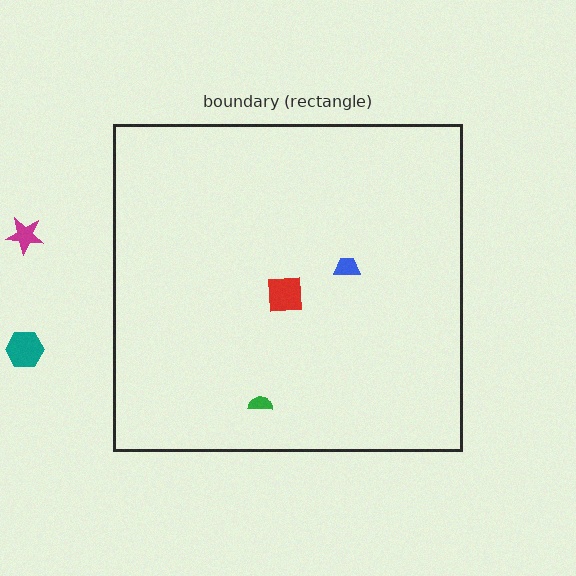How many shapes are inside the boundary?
3 inside, 2 outside.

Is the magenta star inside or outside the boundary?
Outside.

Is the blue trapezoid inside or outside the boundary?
Inside.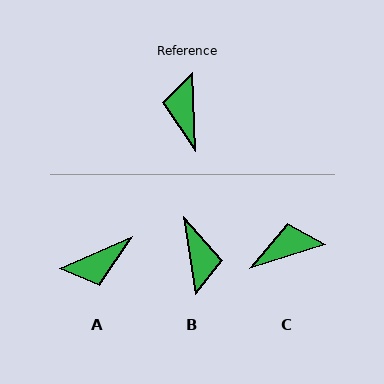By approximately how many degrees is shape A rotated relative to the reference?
Approximately 112 degrees counter-clockwise.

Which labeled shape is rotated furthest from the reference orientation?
B, about 173 degrees away.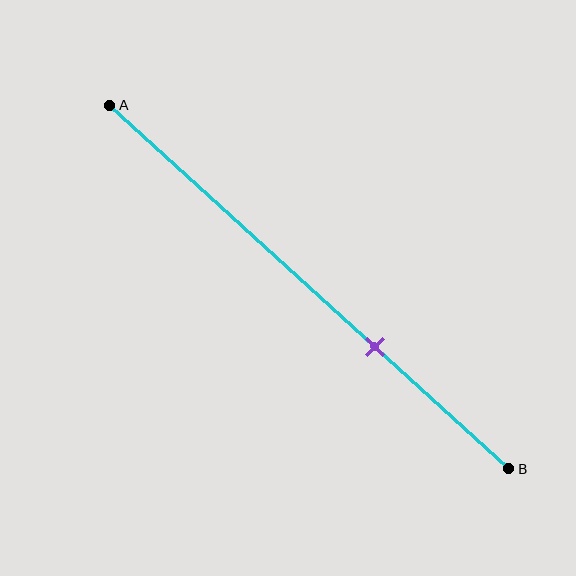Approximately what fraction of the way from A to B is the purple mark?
The purple mark is approximately 65% of the way from A to B.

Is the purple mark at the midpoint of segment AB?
No, the mark is at about 65% from A, not at the 50% midpoint.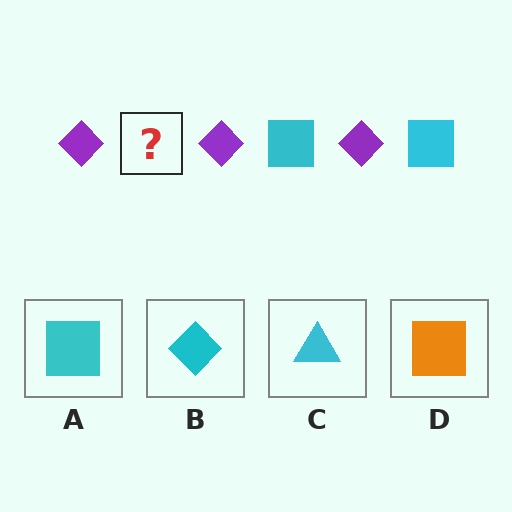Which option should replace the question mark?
Option A.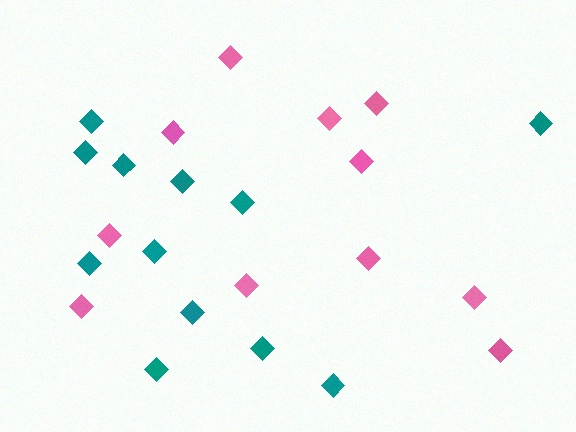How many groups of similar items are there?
There are 2 groups: one group of pink diamonds (11) and one group of teal diamonds (12).